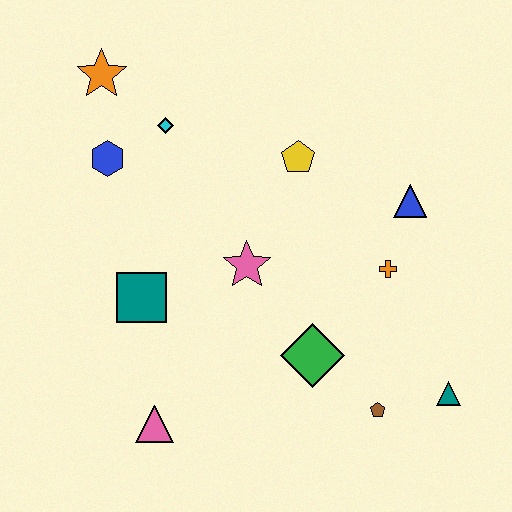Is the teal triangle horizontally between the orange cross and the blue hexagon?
No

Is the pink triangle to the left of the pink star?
Yes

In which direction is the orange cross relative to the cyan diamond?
The orange cross is to the right of the cyan diamond.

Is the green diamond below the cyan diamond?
Yes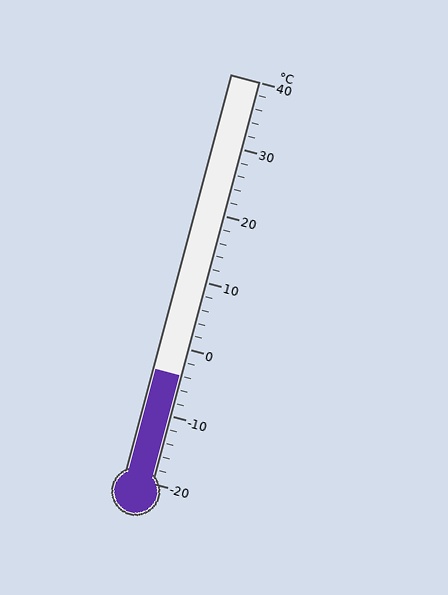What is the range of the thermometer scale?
The thermometer scale ranges from -20°C to 40°C.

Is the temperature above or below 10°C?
The temperature is below 10°C.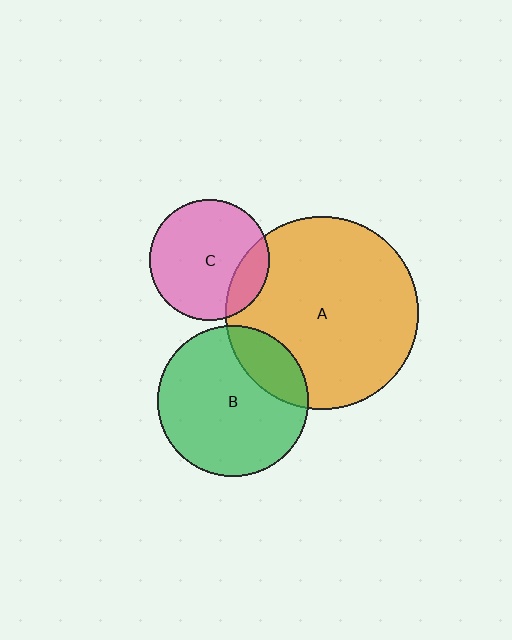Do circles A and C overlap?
Yes.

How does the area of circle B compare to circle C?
Approximately 1.6 times.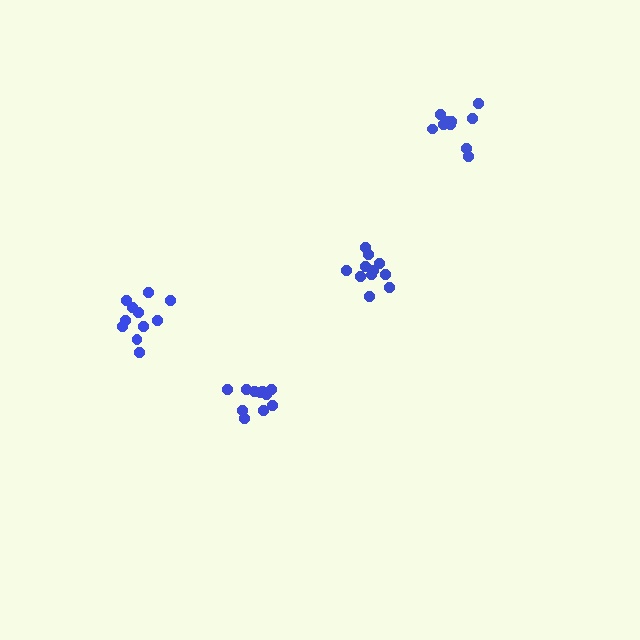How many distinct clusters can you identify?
There are 4 distinct clusters.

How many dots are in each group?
Group 1: 11 dots, Group 2: 11 dots, Group 3: 12 dots, Group 4: 10 dots (44 total).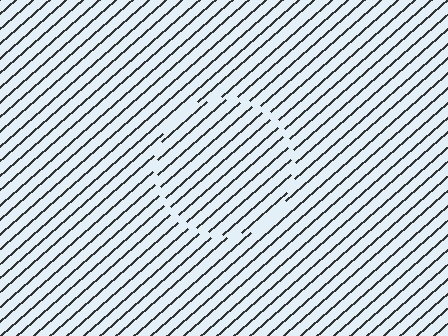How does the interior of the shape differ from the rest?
The interior of the shape contains the same grating, shifted by half a period — the contour is defined by the phase discontinuity where line-ends from the inner and outer gratings abut.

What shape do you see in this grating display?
An illusory circle. The interior of the shape contains the same grating, shifted by half a period — the contour is defined by the phase discontinuity where line-ends from the inner and outer gratings abut.